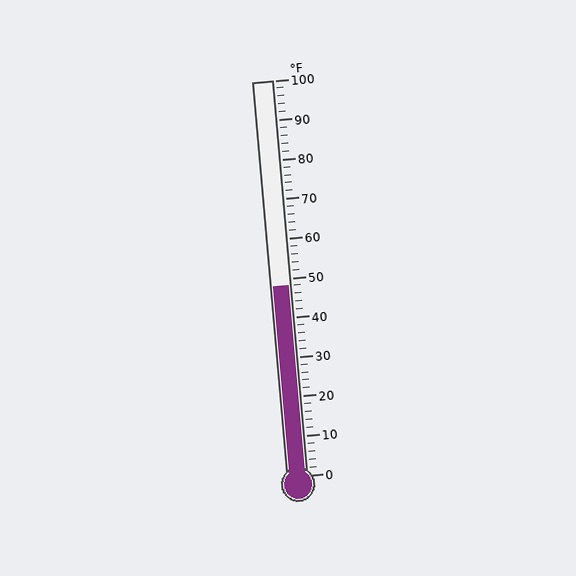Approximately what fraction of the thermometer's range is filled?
The thermometer is filled to approximately 50% of its range.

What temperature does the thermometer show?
The thermometer shows approximately 48°F.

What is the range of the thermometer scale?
The thermometer scale ranges from 0°F to 100°F.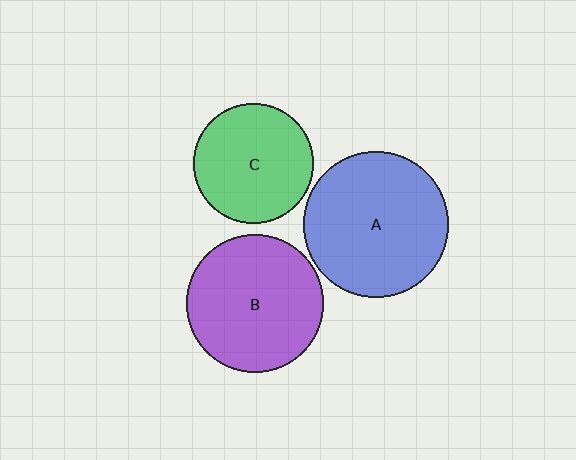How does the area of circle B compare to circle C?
Approximately 1.3 times.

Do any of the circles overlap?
No, none of the circles overlap.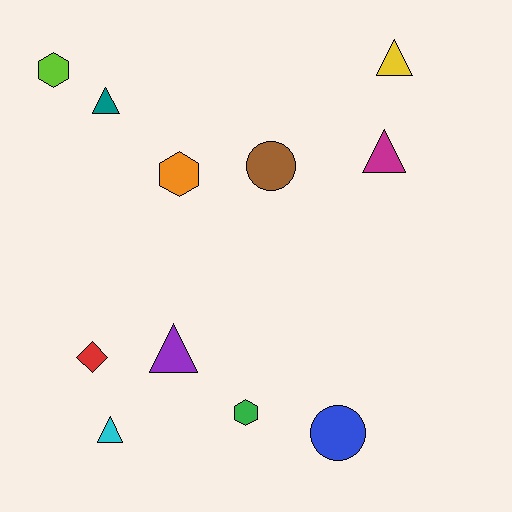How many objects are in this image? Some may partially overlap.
There are 11 objects.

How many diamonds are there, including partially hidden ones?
There is 1 diamond.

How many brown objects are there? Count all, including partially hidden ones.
There is 1 brown object.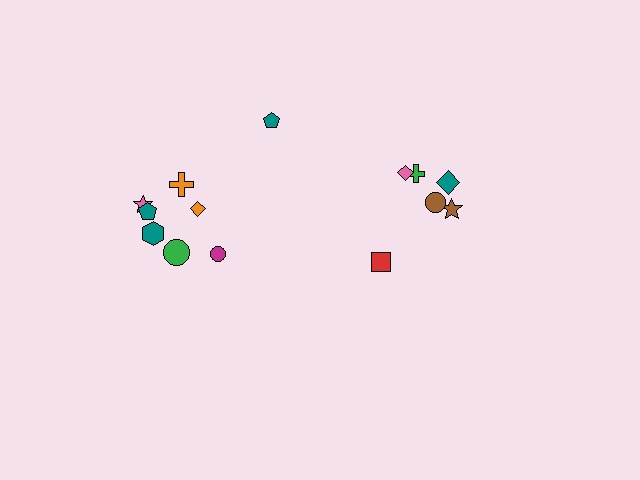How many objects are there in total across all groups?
There are 14 objects.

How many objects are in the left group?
There are 8 objects.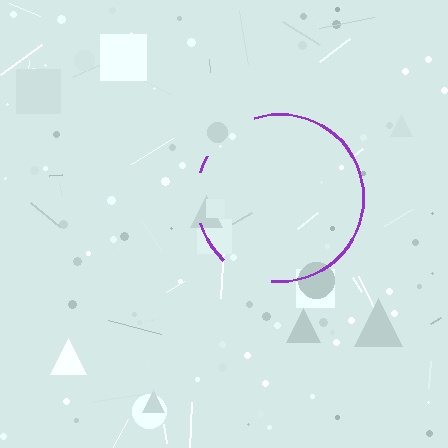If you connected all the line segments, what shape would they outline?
They would outline a circle.